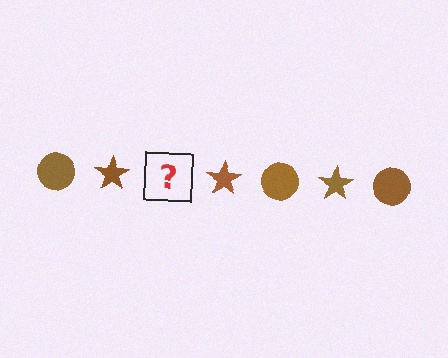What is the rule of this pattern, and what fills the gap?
The rule is that the pattern cycles through circle, star shapes in brown. The gap should be filled with a brown circle.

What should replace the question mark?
The question mark should be replaced with a brown circle.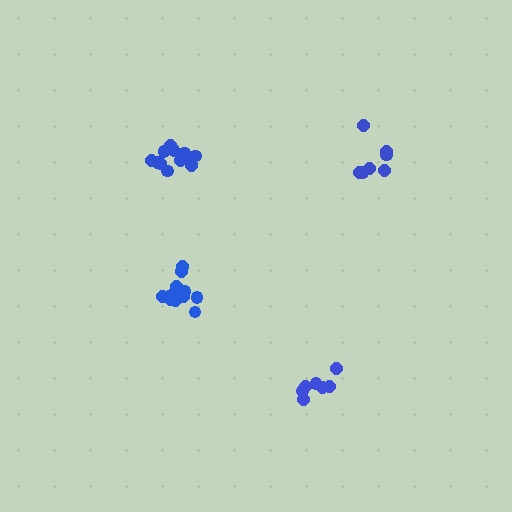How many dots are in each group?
Group 1: 12 dots, Group 2: 7 dots, Group 3: 12 dots, Group 4: 7 dots (38 total).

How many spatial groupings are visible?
There are 4 spatial groupings.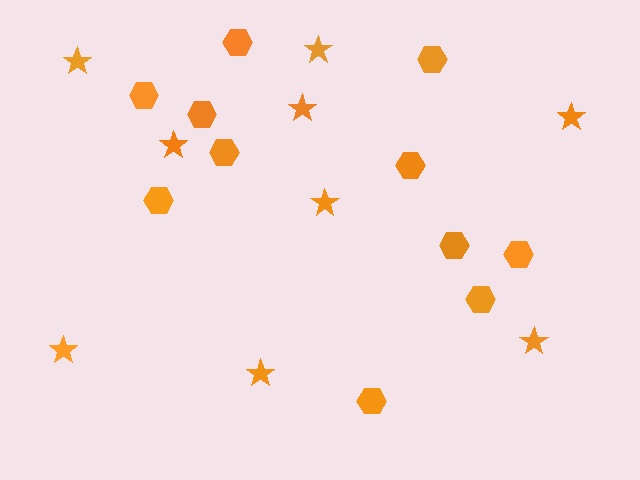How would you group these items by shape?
There are 2 groups: one group of stars (9) and one group of hexagons (11).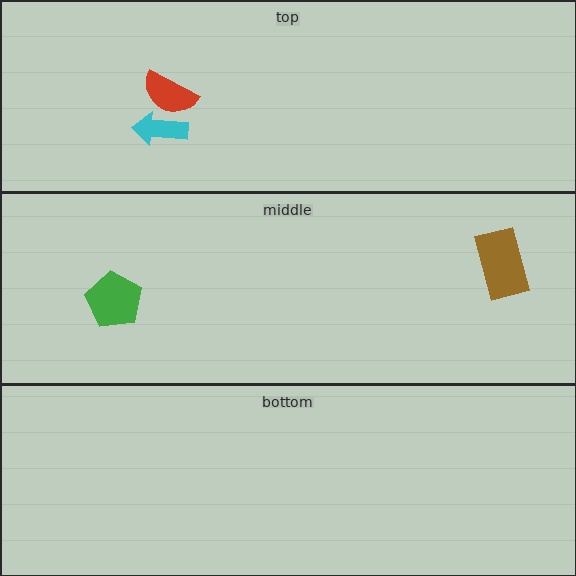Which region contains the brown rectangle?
The middle region.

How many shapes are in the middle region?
2.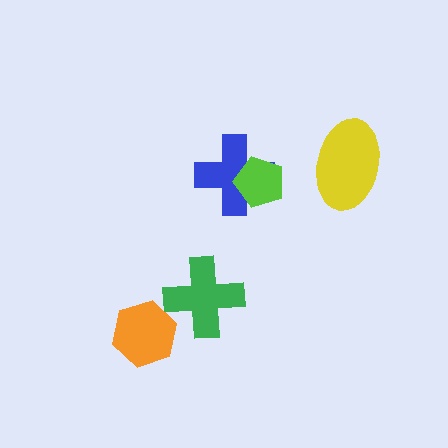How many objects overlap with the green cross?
0 objects overlap with the green cross.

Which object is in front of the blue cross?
The lime pentagon is in front of the blue cross.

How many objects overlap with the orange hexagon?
0 objects overlap with the orange hexagon.